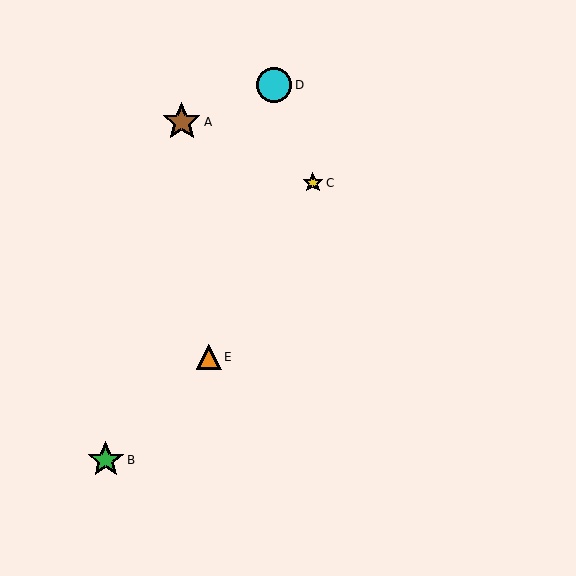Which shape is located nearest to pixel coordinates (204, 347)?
The orange triangle (labeled E) at (209, 357) is nearest to that location.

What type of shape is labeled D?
Shape D is a cyan circle.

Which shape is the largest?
The brown star (labeled A) is the largest.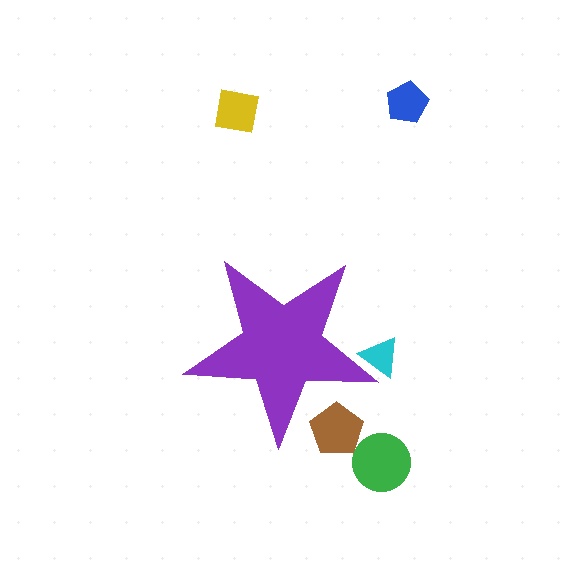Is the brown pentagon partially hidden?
Yes, the brown pentagon is partially hidden behind the purple star.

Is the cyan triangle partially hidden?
Yes, the cyan triangle is partially hidden behind the purple star.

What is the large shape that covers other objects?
A purple star.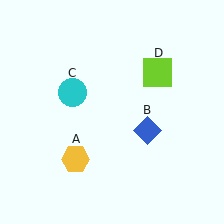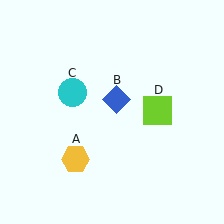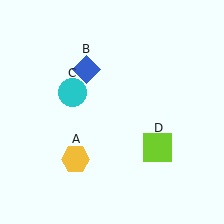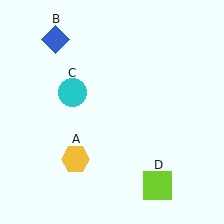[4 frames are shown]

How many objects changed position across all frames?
2 objects changed position: blue diamond (object B), lime square (object D).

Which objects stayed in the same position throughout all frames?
Yellow hexagon (object A) and cyan circle (object C) remained stationary.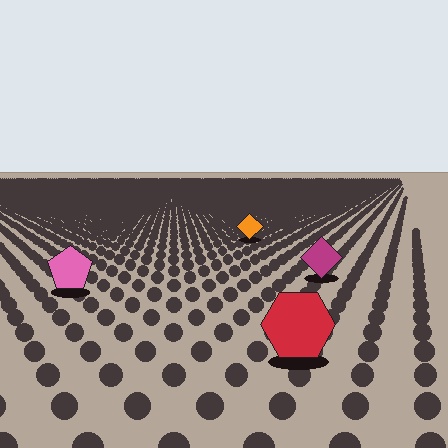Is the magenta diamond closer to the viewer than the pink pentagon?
No. The pink pentagon is closer — you can tell from the texture gradient: the ground texture is coarser near it.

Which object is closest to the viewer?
The red hexagon is closest. The texture marks near it are larger and more spread out.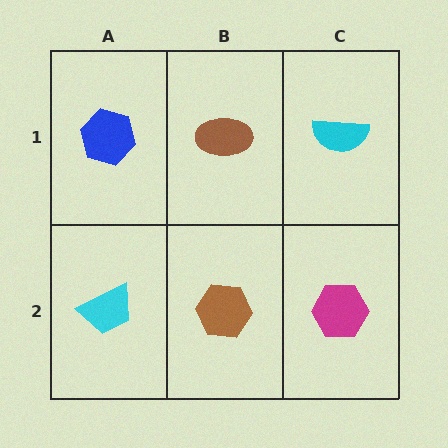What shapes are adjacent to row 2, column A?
A blue hexagon (row 1, column A), a brown hexagon (row 2, column B).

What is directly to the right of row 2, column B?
A magenta hexagon.